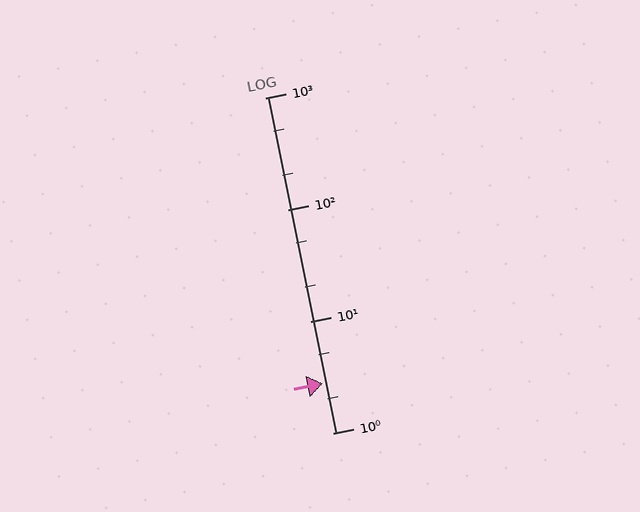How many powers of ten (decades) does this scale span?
The scale spans 3 decades, from 1 to 1000.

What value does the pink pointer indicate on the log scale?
The pointer indicates approximately 2.8.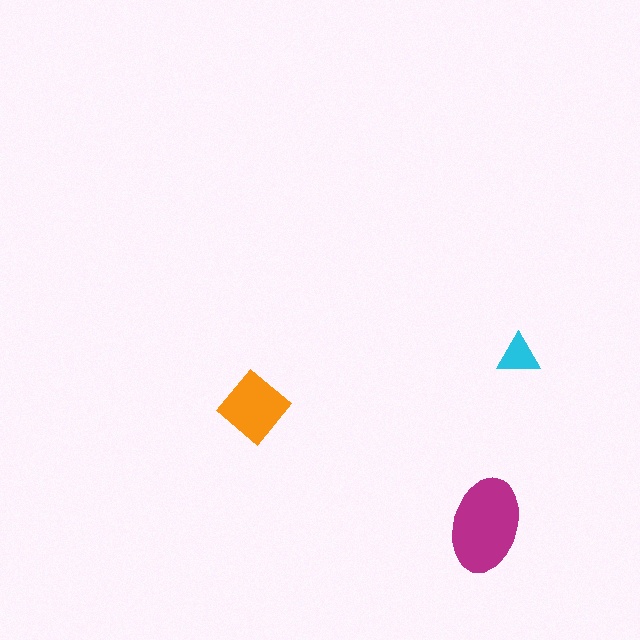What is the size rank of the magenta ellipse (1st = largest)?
1st.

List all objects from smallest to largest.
The cyan triangle, the orange diamond, the magenta ellipse.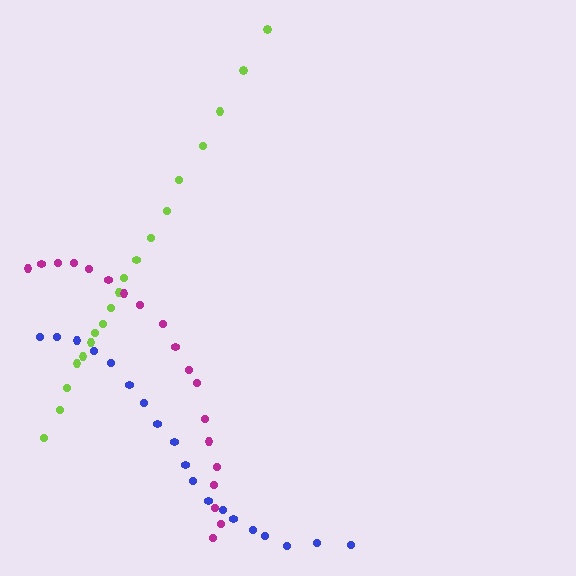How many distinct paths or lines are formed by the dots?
There are 3 distinct paths.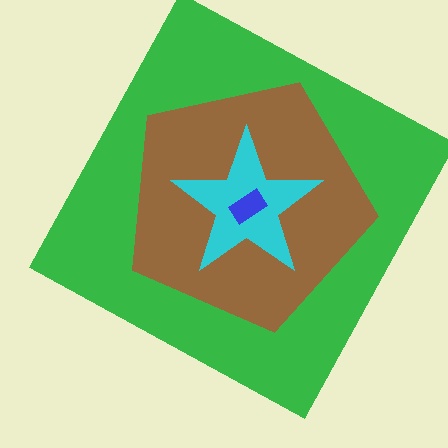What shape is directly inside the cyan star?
The blue rectangle.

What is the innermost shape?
The blue rectangle.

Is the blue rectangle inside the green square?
Yes.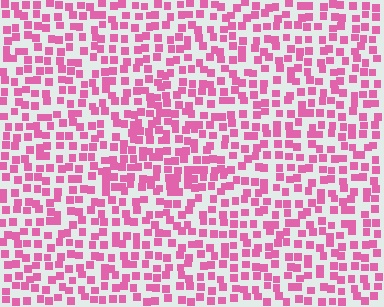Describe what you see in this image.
The image contains small pink elements arranged at two different densities. A triangle-shaped region is visible where the elements are more densely packed than the surrounding area.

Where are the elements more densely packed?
The elements are more densely packed inside the triangle boundary.